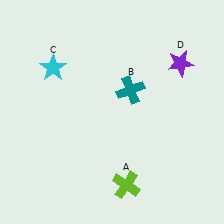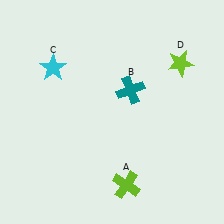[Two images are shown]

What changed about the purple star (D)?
In Image 1, D is purple. In Image 2, it changed to lime.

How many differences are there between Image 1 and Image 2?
There is 1 difference between the two images.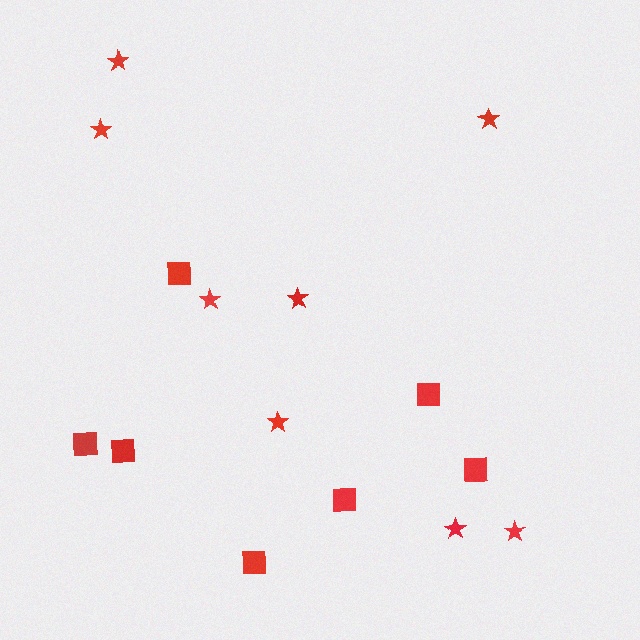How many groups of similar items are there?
There are 2 groups: one group of squares (7) and one group of stars (8).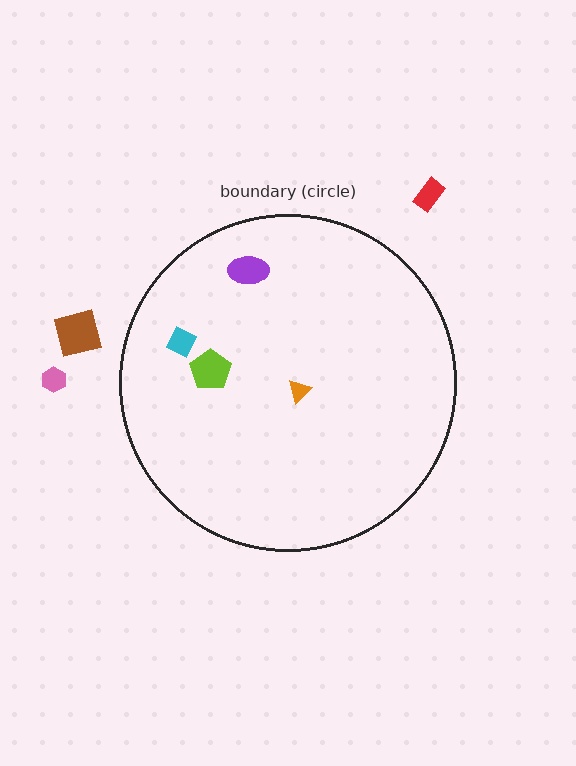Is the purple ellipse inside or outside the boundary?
Inside.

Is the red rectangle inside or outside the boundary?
Outside.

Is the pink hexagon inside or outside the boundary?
Outside.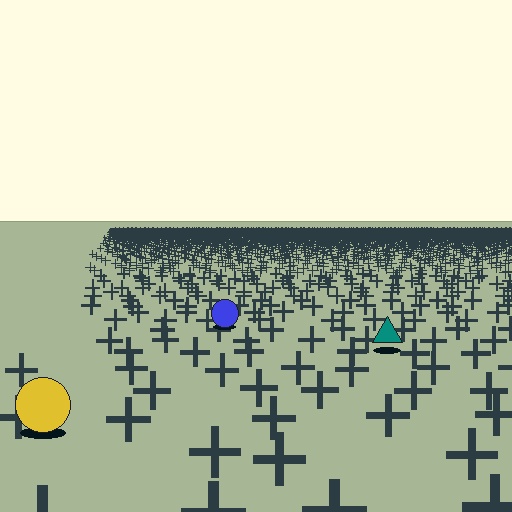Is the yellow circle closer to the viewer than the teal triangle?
Yes. The yellow circle is closer — you can tell from the texture gradient: the ground texture is coarser near it.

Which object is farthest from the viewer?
The blue circle is farthest from the viewer. It appears smaller and the ground texture around it is denser.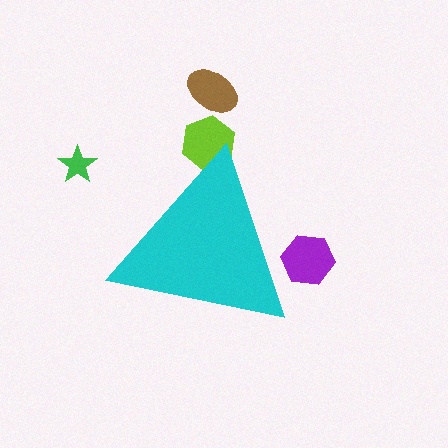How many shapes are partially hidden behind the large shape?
2 shapes are partially hidden.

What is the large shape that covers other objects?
A cyan triangle.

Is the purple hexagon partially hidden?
Yes, the purple hexagon is partially hidden behind the cyan triangle.